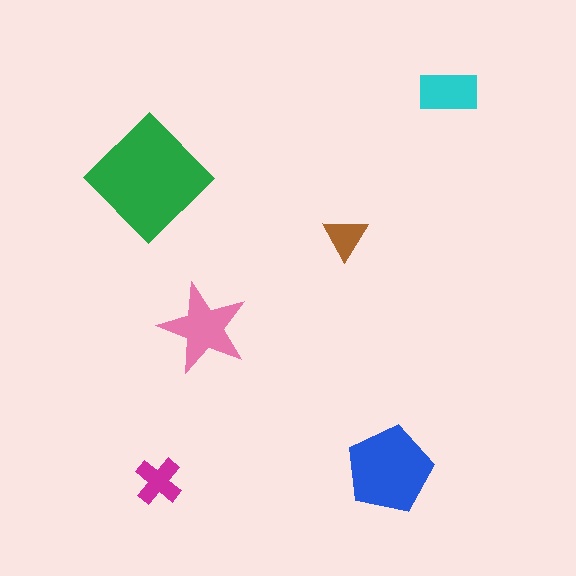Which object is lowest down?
The magenta cross is bottommost.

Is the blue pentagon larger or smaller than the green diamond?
Smaller.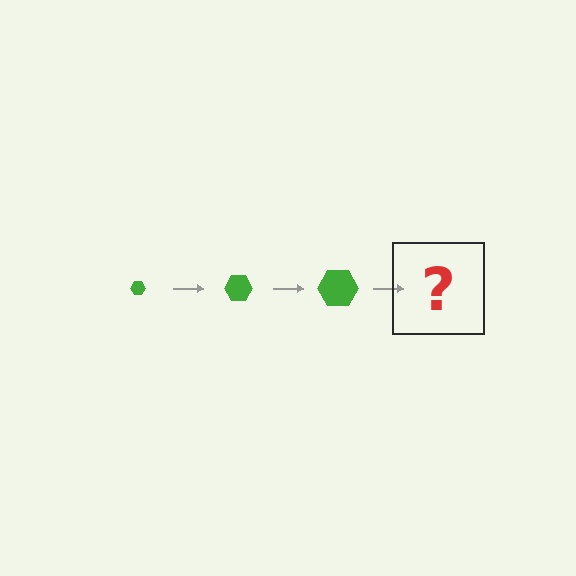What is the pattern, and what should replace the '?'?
The pattern is that the hexagon gets progressively larger each step. The '?' should be a green hexagon, larger than the previous one.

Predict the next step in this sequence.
The next step is a green hexagon, larger than the previous one.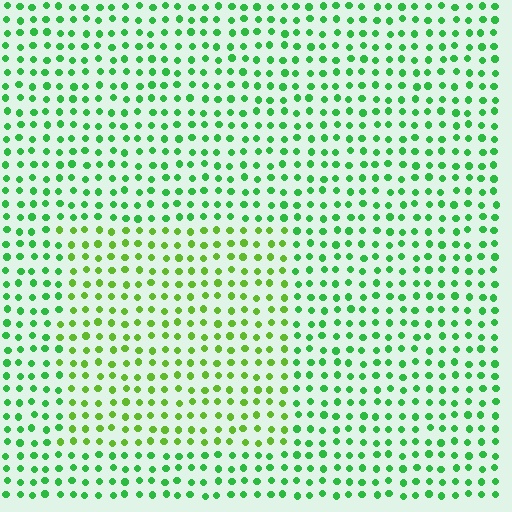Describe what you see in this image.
The image is filled with small green elements in a uniform arrangement. A rectangle-shaped region is visible where the elements are tinted to a slightly different hue, forming a subtle color boundary.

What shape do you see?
I see a rectangle.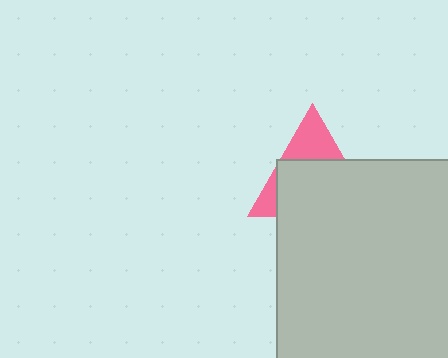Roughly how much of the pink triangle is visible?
A small part of it is visible (roughly 34%).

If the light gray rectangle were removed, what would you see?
You would see the complete pink triangle.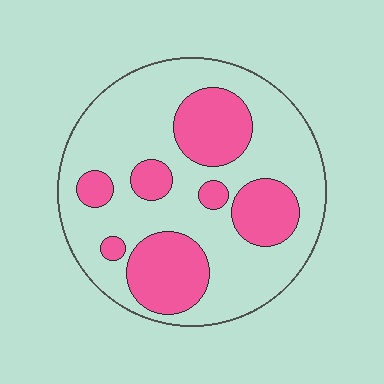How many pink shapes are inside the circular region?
7.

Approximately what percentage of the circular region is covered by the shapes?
Approximately 30%.